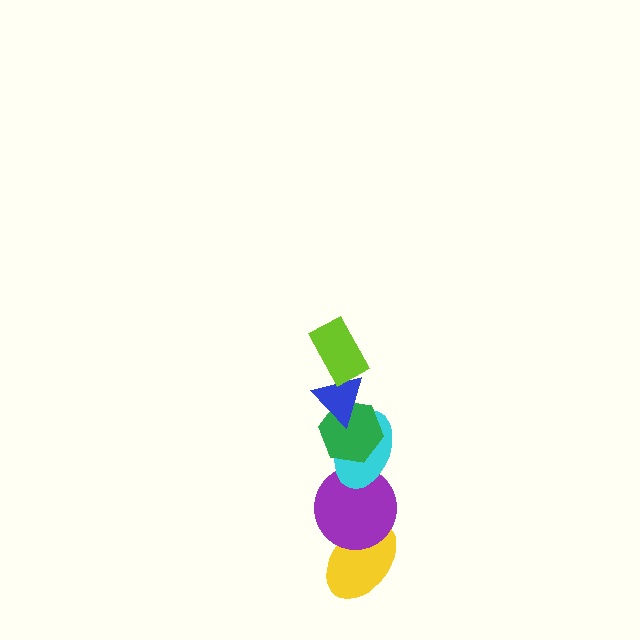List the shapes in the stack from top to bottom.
From top to bottom: the lime rectangle, the blue triangle, the green hexagon, the cyan ellipse, the purple circle, the yellow ellipse.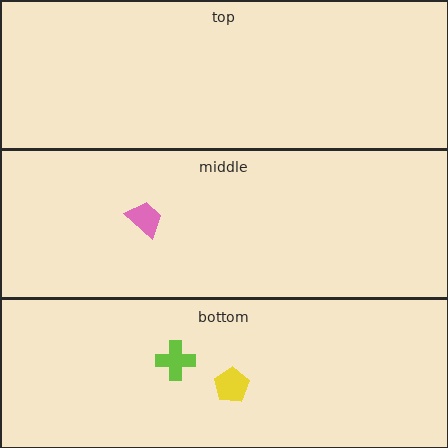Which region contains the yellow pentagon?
The bottom region.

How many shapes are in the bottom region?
2.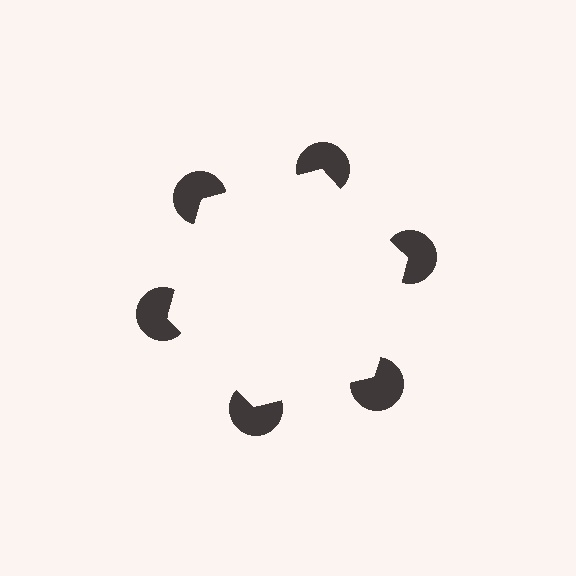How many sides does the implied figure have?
6 sides.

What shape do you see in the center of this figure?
An illusory hexagon — its edges are inferred from the aligned wedge cuts in the pac-man discs, not physically drawn.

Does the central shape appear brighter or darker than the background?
It typically appears slightly brighter than the background, even though no actual brightness change is drawn.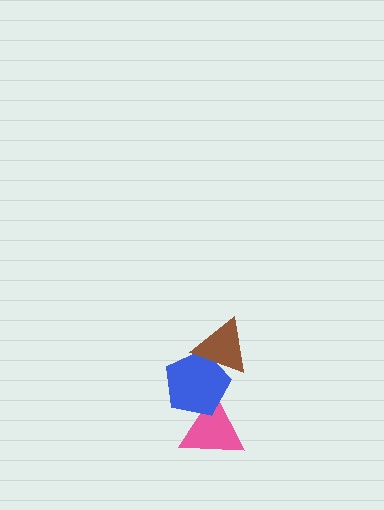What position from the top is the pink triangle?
The pink triangle is 3rd from the top.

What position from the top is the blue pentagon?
The blue pentagon is 2nd from the top.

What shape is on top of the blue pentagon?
The brown triangle is on top of the blue pentagon.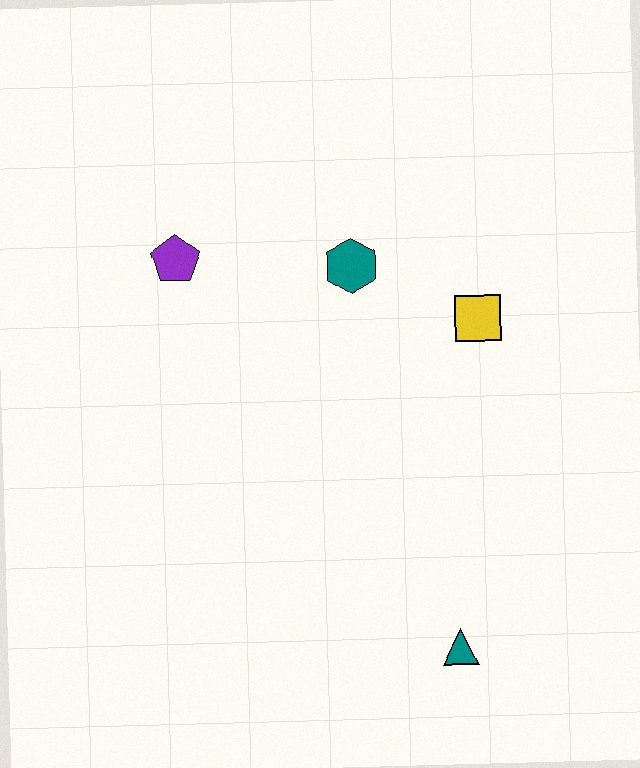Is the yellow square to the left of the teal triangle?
No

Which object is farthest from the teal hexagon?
The teal triangle is farthest from the teal hexagon.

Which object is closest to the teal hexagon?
The yellow square is closest to the teal hexagon.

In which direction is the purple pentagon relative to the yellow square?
The purple pentagon is to the left of the yellow square.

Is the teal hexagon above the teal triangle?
Yes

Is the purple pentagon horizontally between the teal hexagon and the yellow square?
No